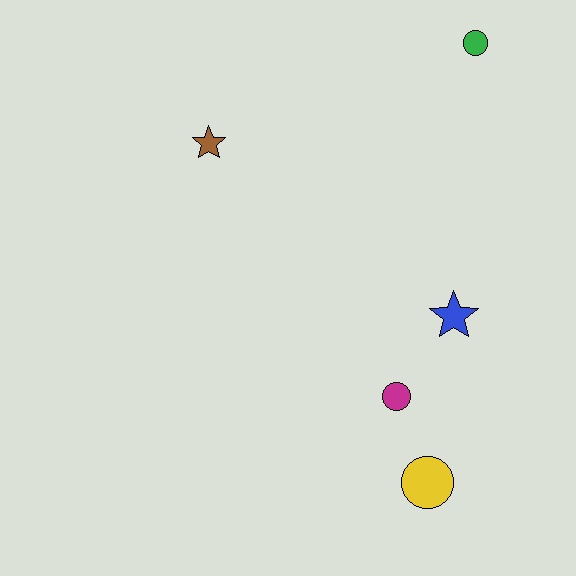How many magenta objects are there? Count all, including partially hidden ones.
There is 1 magenta object.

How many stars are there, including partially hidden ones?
There are 2 stars.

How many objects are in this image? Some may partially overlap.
There are 5 objects.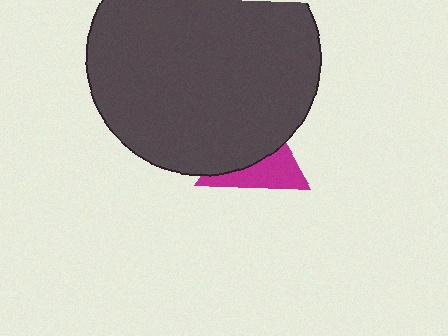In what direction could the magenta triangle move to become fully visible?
The magenta triangle could move down. That would shift it out from behind the dark gray circle entirely.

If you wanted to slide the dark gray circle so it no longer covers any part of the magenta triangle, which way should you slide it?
Slide it up — that is the most direct way to separate the two shapes.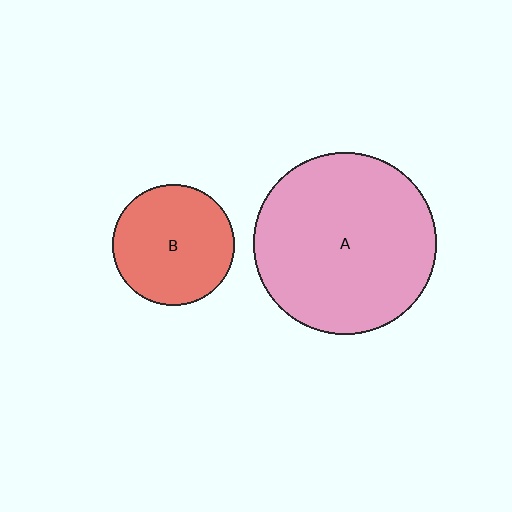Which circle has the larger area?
Circle A (pink).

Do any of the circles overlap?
No, none of the circles overlap.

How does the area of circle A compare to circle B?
Approximately 2.3 times.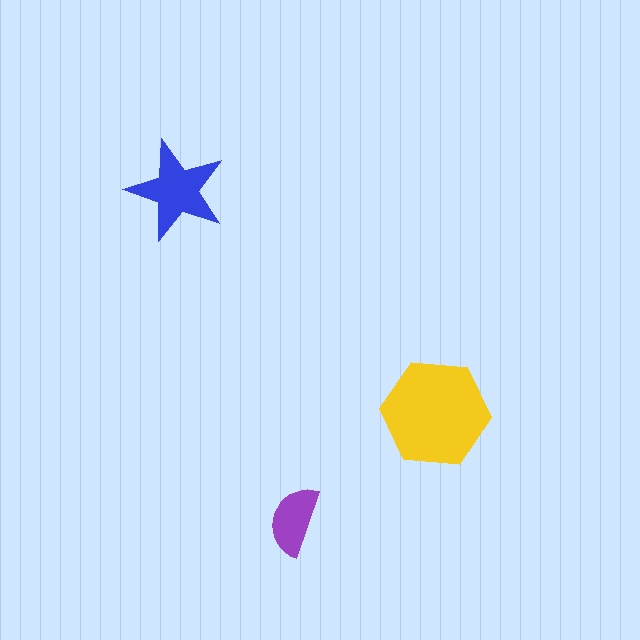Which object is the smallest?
The purple semicircle.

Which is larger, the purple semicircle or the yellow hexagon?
The yellow hexagon.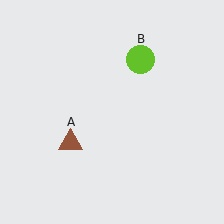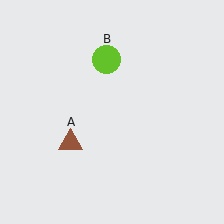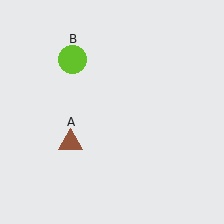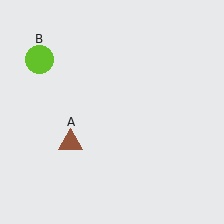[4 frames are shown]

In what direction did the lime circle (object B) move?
The lime circle (object B) moved left.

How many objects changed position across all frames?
1 object changed position: lime circle (object B).